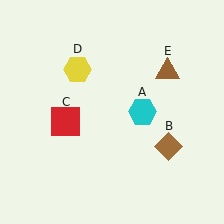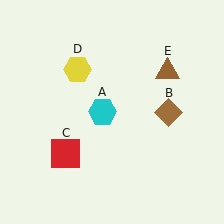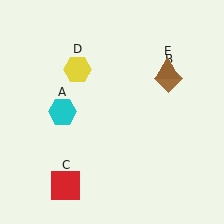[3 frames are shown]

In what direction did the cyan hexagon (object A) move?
The cyan hexagon (object A) moved left.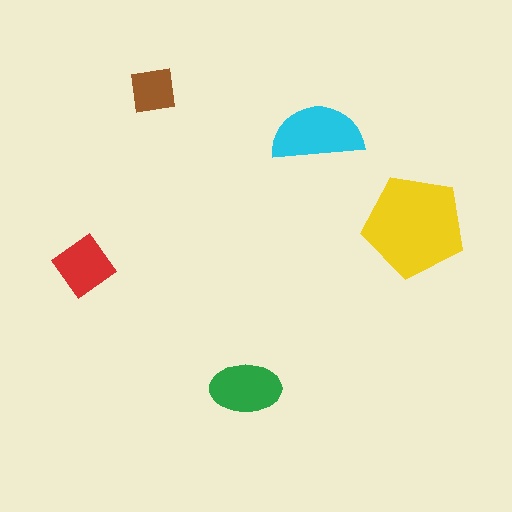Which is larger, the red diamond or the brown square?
The red diamond.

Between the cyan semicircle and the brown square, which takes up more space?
The cyan semicircle.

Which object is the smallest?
The brown square.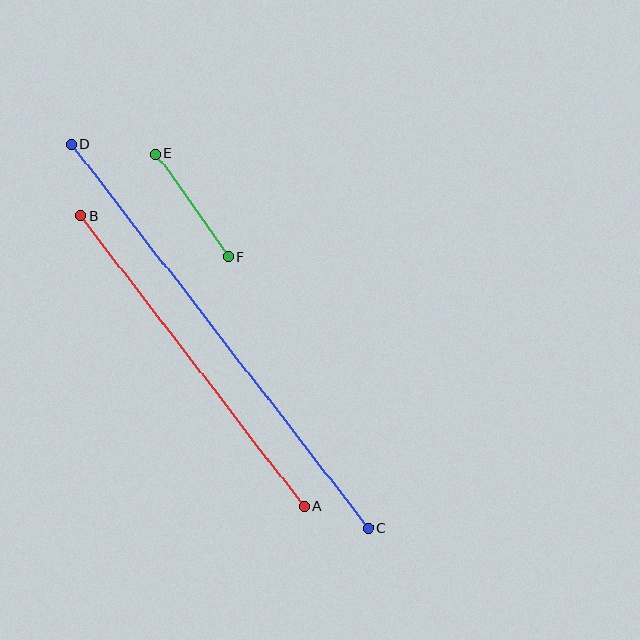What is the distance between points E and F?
The distance is approximately 126 pixels.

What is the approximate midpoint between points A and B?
The midpoint is at approximately (192, 361) pixels.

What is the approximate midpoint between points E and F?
The midpoint is at approximately (192, 205) pixels.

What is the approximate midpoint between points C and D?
The midpoint is at approximately (220, 336) pixels.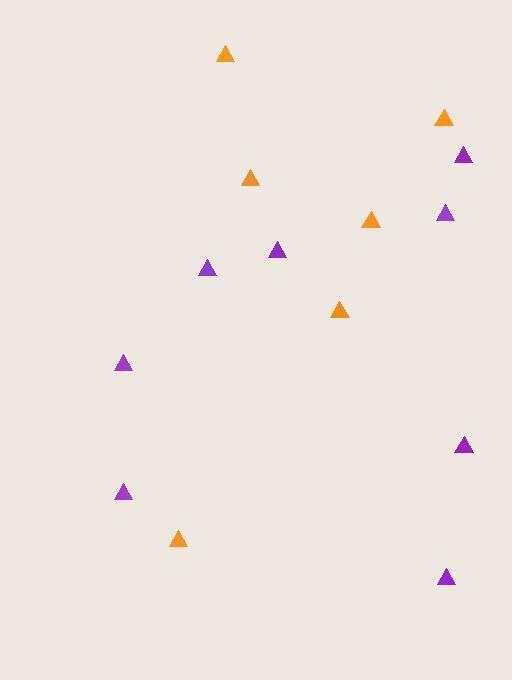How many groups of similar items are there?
There are 2 groups: one group of orange triangles (6) and one group of purple triangles (8).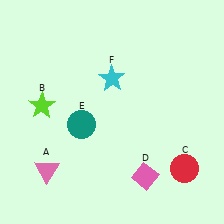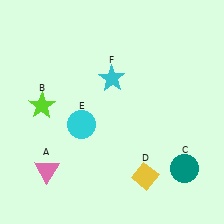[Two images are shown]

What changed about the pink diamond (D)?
In Image 1, D is pink. In Image 2, it changed to yellow.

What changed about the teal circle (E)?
In Image 1, E is teal. In Image 2, it changed to cyan.